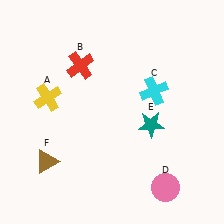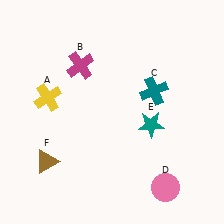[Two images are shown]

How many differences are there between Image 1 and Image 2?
There are 2 differences between the two images.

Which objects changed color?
B changed from red to magenta. C changed from cyan to teal.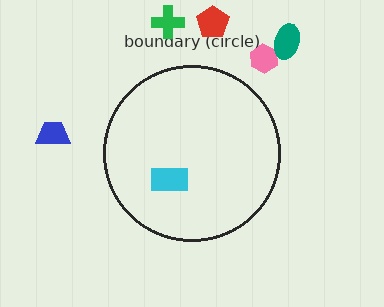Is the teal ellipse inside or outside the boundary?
Outside.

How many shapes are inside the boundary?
1 inside, 5 outside.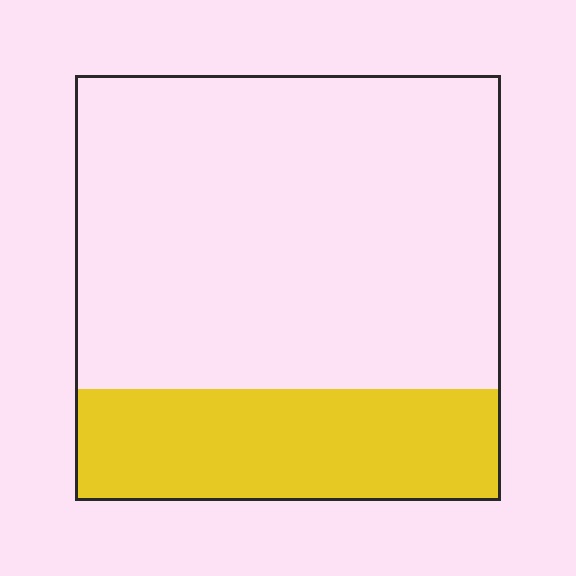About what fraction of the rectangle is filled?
About one quarter (1/4).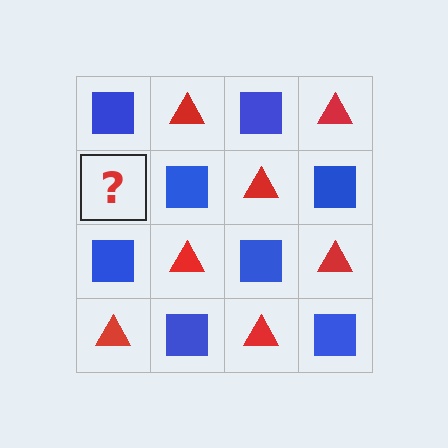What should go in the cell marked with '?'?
The missing cell should contain a red triangle.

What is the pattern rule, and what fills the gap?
The rule is that it alternates blue square and red triangle in a checkerboard pattern. The gap should be filled with a red triangle.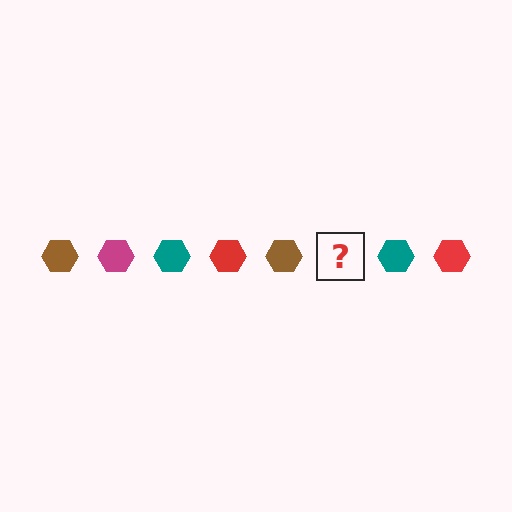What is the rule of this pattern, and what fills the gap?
The rule is that the pattern cycles through brown, magenta, teal, red hexagons. The gap should be filled with a magenta hexagon.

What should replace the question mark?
The question mark should be replaced with a magenta hexagon.